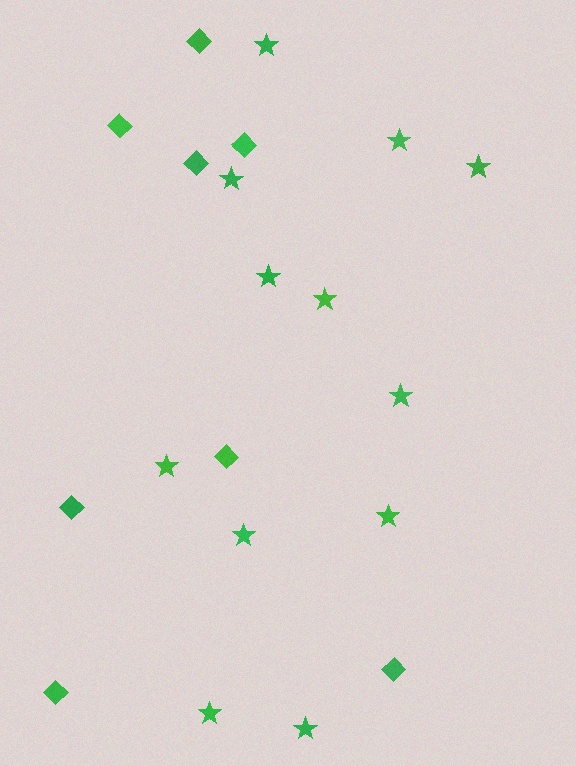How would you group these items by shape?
There are 2 groups: one group of diamonds (8) and one group of stars (12).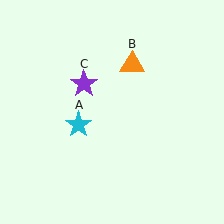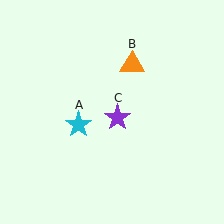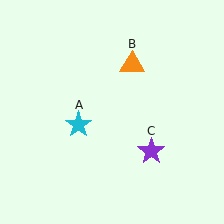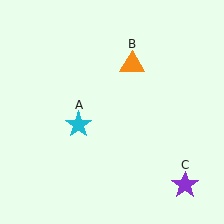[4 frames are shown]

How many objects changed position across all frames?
1 object changed position: purple star (object C).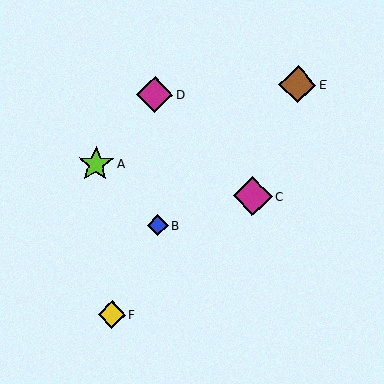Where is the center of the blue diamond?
The center of the blue diamond is at (158, 225).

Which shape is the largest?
The magenta diamond (labeled C) is the largest.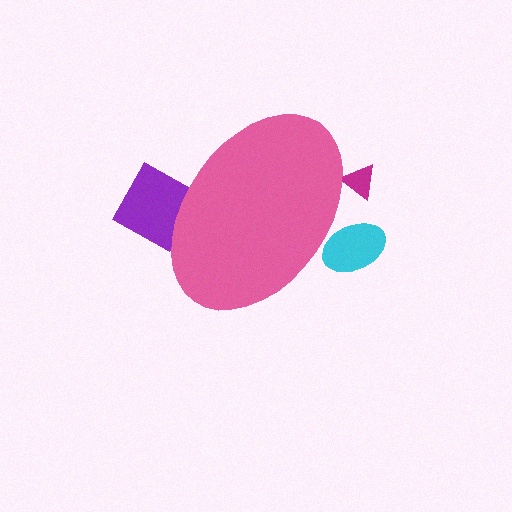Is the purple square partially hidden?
Yes, the purple square is partially hidden behind the pink ellipse.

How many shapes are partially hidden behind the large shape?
3 shapes are partially hidden.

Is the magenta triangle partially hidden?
Yes, the magenta triangle is partially hidden behind the pink ellipse.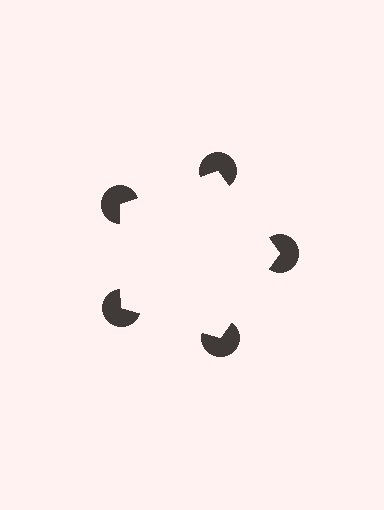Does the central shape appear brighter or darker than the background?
It typically appears slightly brighter than the background, even though no actual brightness change is drawn.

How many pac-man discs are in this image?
There are 5 — one at each vertex of the illusory pentagon.